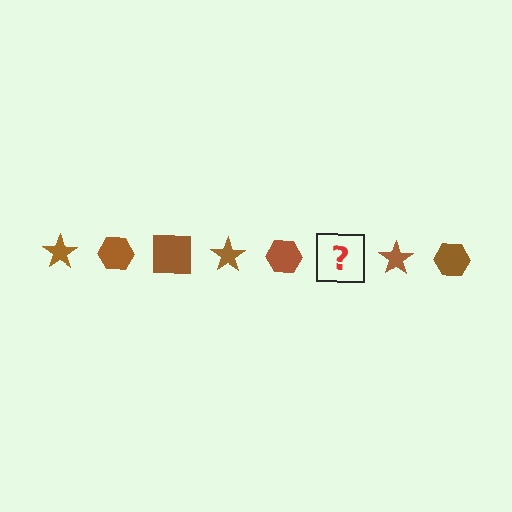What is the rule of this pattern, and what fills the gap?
The rule is that the pattern cycles through star, hexagon, square shapes in brown. The gap should be filled with a brown square.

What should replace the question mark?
The question mark should be replaced with a brown square.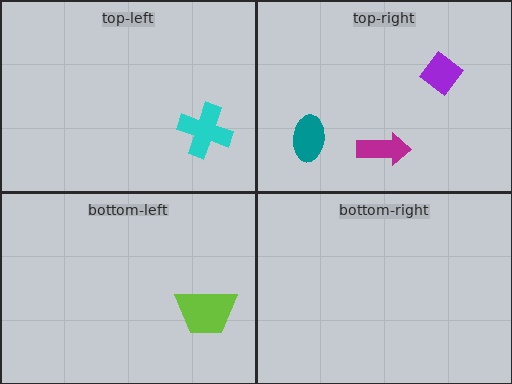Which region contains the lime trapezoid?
The bottom-left region.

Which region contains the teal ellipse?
The top-right region.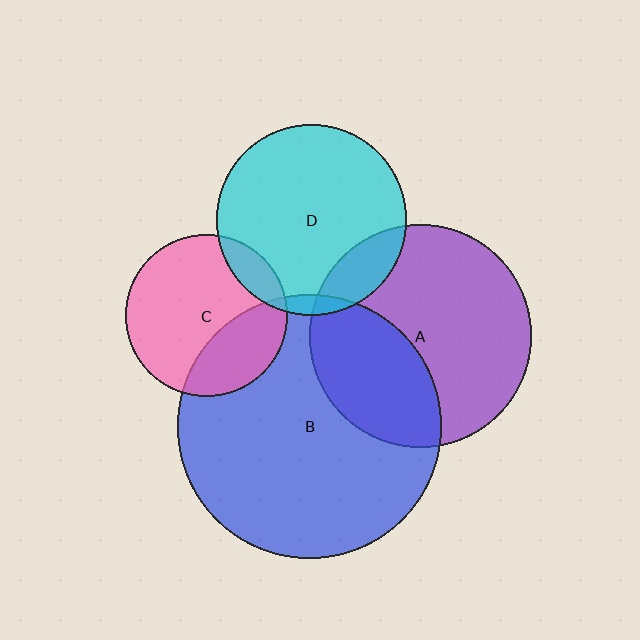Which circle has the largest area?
Circle B (blue).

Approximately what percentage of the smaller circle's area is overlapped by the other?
Approximately 15%.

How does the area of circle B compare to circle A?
Approximately 1.4 times.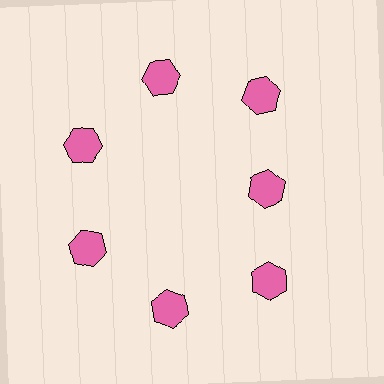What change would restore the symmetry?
The symmetry would be restored by moving it outward, back onto the ring so that all 7 hexagons sit at equal angles and equal distance from the center.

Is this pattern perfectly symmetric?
No. The 7 pink hexagons are arranged in a ring, but one element near the 3 o'clock position is pulled inward toward the center, breaking the 7-fold rotational symmetry.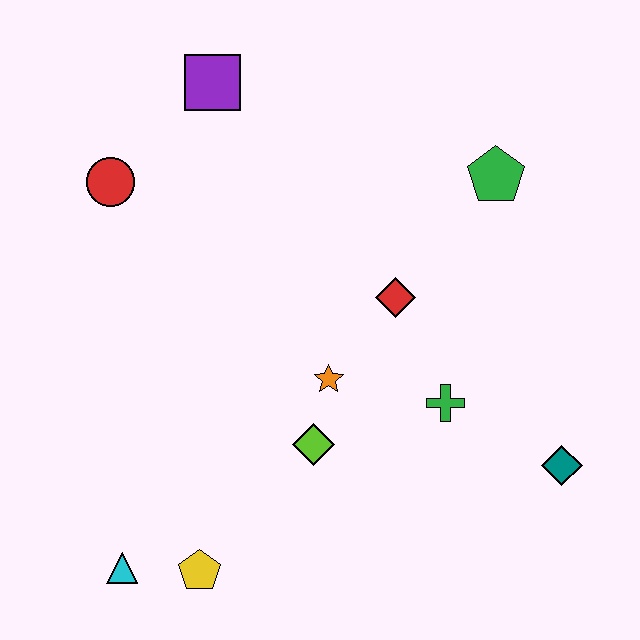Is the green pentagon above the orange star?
Yes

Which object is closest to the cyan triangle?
The yellow pentagon is closest to the cyan triangle.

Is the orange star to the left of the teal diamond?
Yes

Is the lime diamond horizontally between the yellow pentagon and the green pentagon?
Yes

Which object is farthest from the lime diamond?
The purple square is farthest from the lime diamond.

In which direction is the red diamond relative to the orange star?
The red diamond is above the orange star.